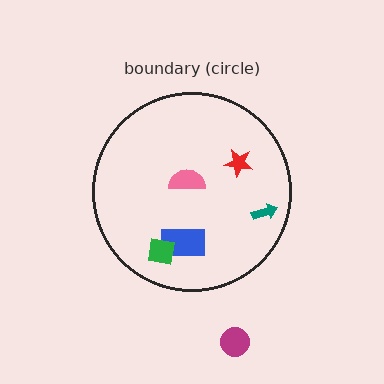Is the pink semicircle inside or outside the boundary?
Inside.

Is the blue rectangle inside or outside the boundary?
Inside.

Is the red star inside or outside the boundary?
Inside.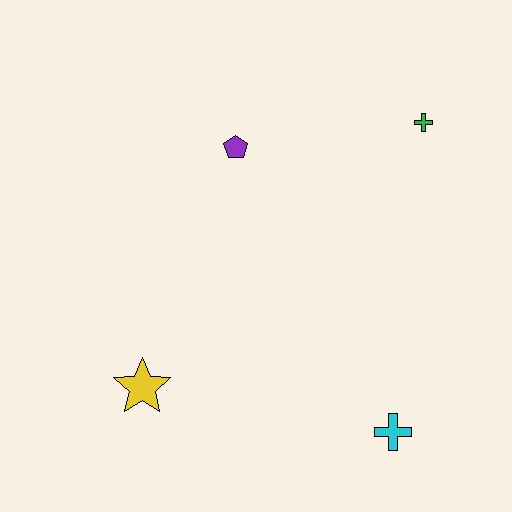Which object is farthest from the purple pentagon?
The cyan cross is farthest from the purple pentagon.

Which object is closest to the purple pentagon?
The green cross is closest to the purple pentagon.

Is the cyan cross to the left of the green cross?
Yes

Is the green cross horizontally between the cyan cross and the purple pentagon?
No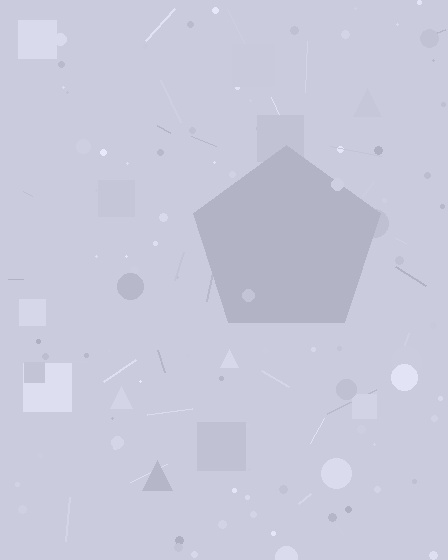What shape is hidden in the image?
A pentagon is hidden in the image.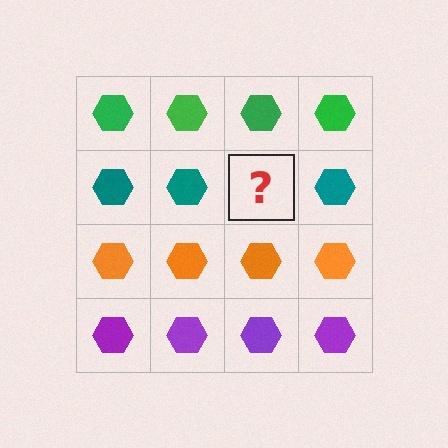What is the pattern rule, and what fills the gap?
The rule is that each row has a consistent color. The gap should be filled with a teal hexagon.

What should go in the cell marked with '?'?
The missing cell should contain a teal hexagon.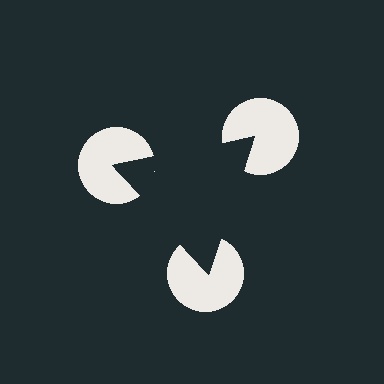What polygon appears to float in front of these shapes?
An illusory triangle — its edges are inferred from the aligned wedge cuts in the pac-man discs, not physically drawn.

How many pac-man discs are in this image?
There are 3 — one at each vertex of the illusory triangle.